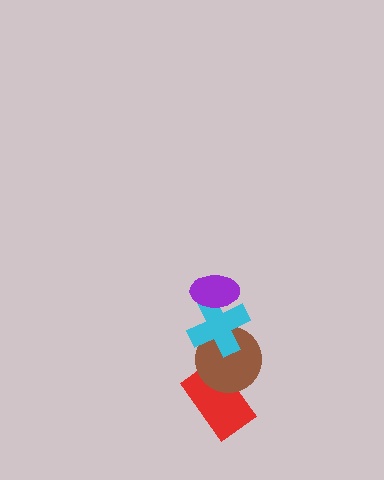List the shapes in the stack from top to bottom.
From top to bottom: the purple ellipse, the cyan cross, the brown circle, the red rectangle.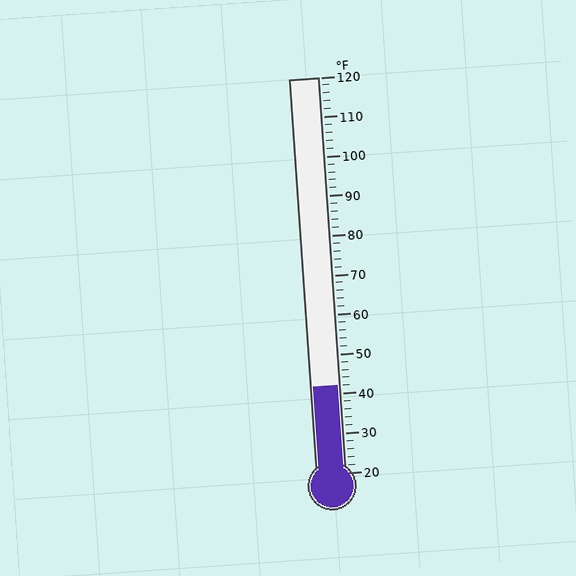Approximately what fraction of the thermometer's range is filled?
The thermometer is filled to approximately 20% of its range.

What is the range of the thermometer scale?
The thermometer scale ranges from 20°F to 120°F.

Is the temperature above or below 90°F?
The temperature is below 90°F.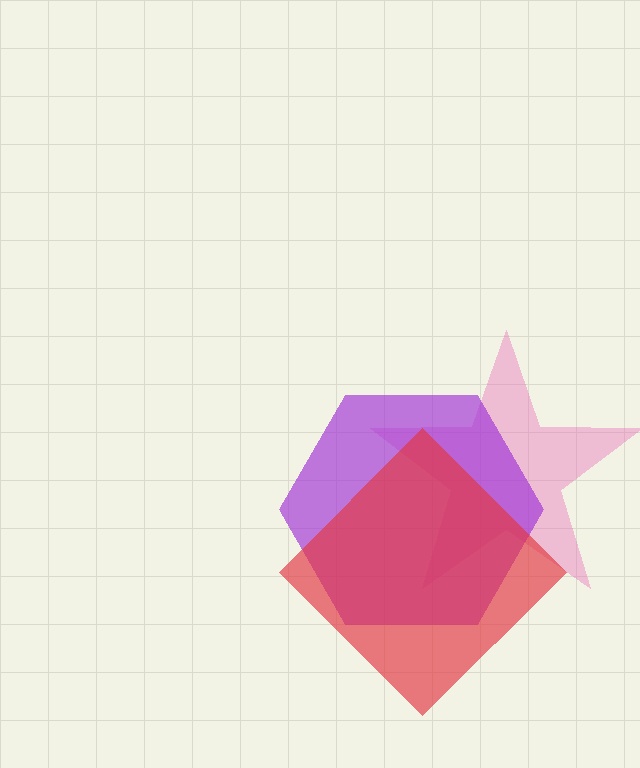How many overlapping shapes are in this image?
There are 3 overlapping shapes in the image.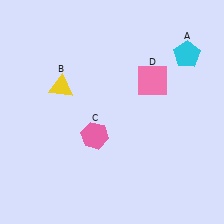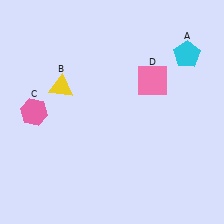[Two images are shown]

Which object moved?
The pink hexagon (C) moved left.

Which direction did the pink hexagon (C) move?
The pink hexagon (C) moved left.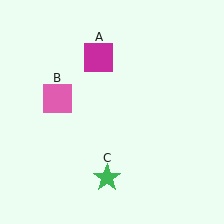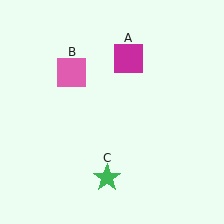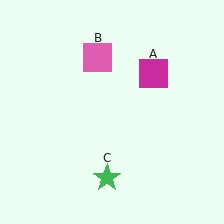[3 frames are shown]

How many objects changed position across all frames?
2 objects changed position: magenta square (object A), pink square (object B).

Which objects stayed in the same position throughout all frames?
Green star (object C) remained stationary.